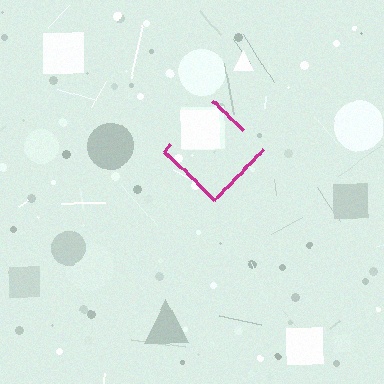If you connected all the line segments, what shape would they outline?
They would outline a diamond.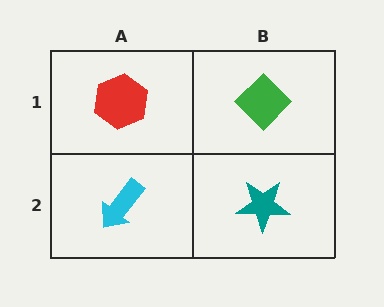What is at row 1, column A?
A red hexagon.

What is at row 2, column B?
A teal star.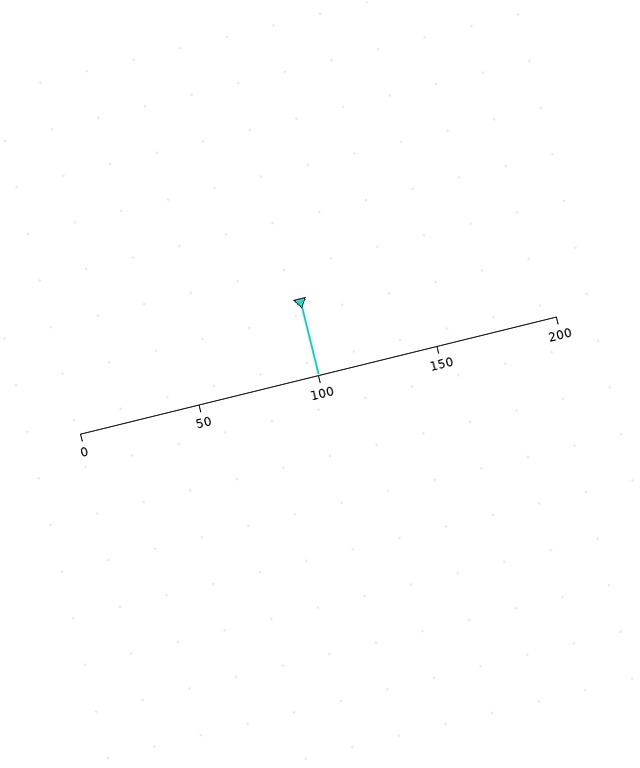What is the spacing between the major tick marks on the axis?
The major ticks are spaced 50 apart.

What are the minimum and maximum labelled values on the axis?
The axis runs from 0 to 200.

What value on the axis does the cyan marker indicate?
The marker indicates approximately 100.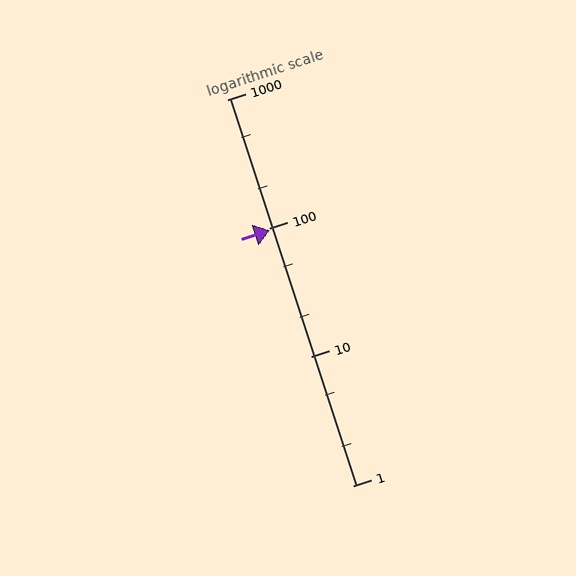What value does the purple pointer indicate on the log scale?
The pointer indicates approximately 96.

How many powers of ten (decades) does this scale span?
The scale spans 3 decades, from 1 to 1000.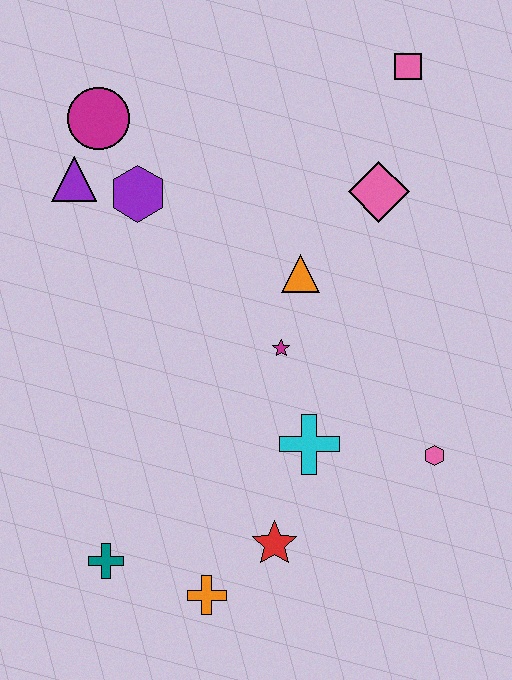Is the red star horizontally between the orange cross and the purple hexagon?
No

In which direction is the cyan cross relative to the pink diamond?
The cyan cross is below the pink diamond.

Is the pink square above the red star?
Yes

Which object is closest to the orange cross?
The red star is closest to the orange cross.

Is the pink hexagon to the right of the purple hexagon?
Yes